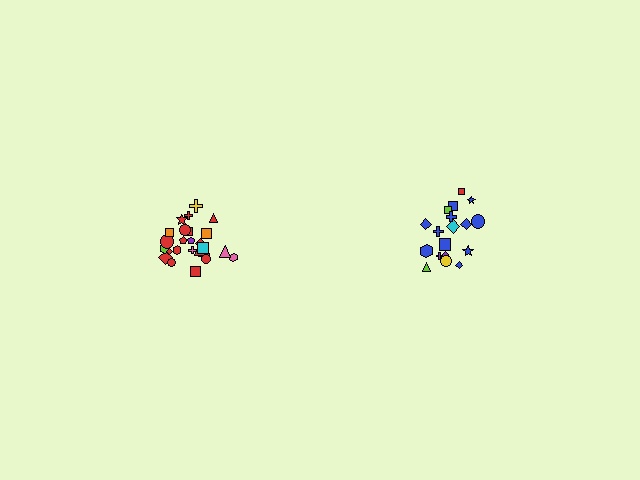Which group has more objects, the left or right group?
The left group.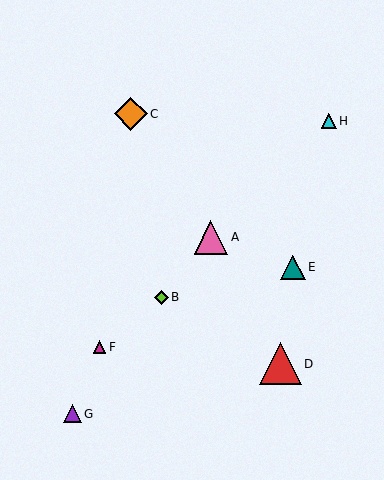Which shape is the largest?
The red triangle (labeled D) is the largest.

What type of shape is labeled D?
Shape D is a red triangle.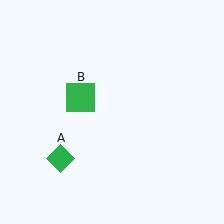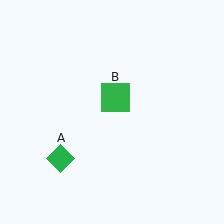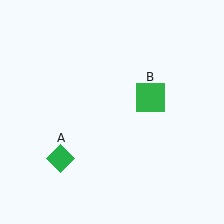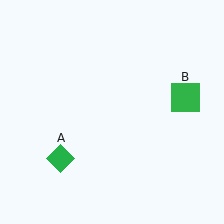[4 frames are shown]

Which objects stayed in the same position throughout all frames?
Green diamond (object A) remained stationary.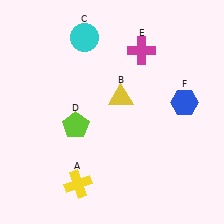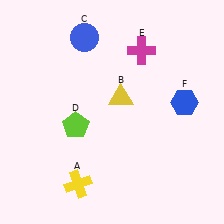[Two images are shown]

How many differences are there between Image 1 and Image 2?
There is 1 difference between the two images.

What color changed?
The circle (C) changed from cyan in Image 1 to blue in Image 2.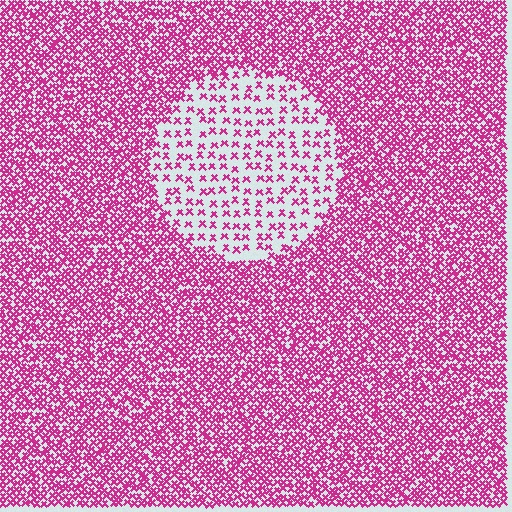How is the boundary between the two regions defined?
The boundary is defined by a change in element density (approximately 2.8x ratio). All elements are the same color, size, and shape.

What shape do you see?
I see a circle.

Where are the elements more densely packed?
The elements are more densely packed outside the circle boundary.